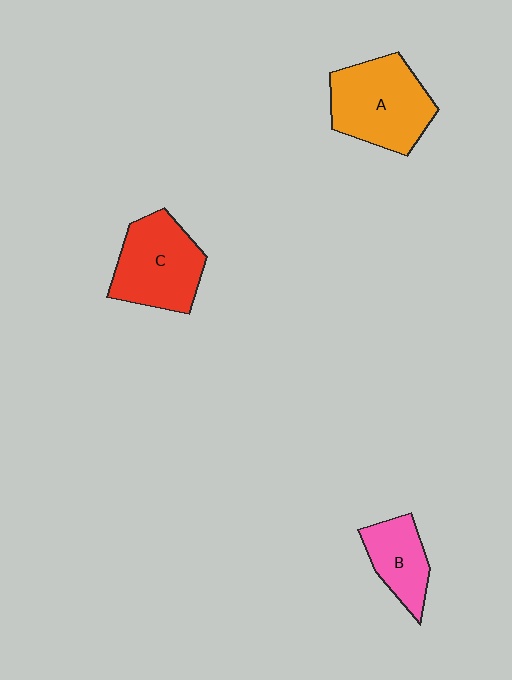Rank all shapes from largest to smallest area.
From largest to smallest: A (orange), C (red), B (pink).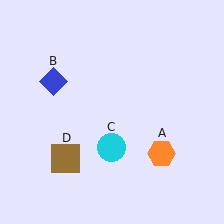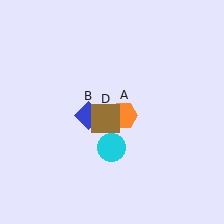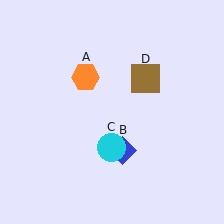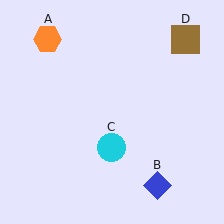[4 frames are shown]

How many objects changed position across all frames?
3 objects changed position: orange hexagon (object A), blue diamond (object B), brown square (object D).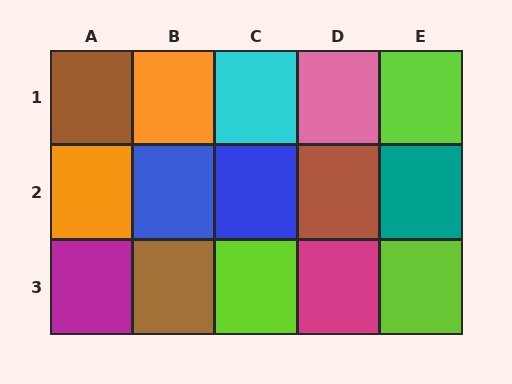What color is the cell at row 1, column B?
Orange.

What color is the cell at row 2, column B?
Blue.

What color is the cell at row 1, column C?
Cyan.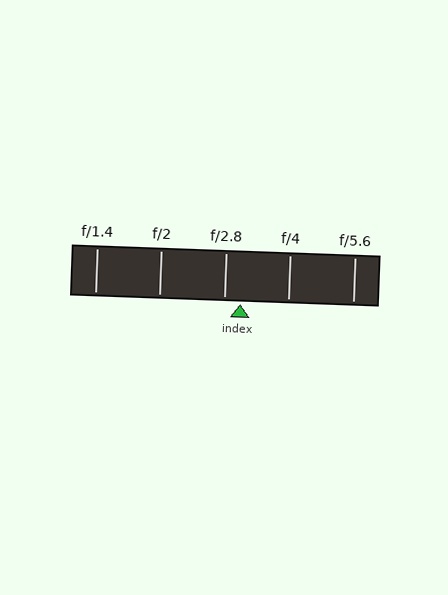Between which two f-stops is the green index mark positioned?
The index mark is between f/2.8 and f/4.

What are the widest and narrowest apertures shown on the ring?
The widest aperture shown is f/1.4 and the narrowest is f/5.6.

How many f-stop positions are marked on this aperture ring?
There are 5 f-stop positions marked.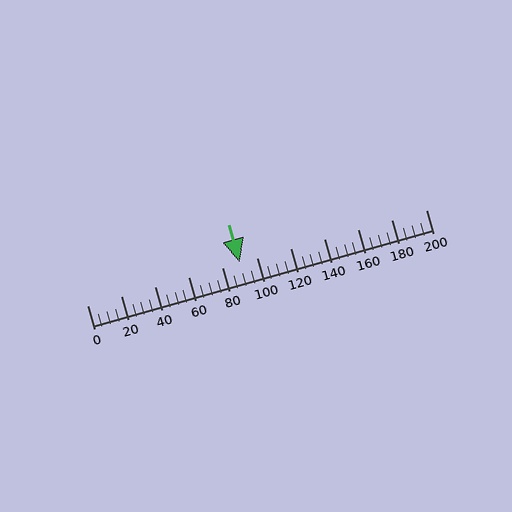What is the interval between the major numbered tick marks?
The major tick marks are spaced 20 units apart.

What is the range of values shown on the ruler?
The ruler shows values from 0 to 200.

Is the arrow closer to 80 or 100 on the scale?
The arrow is closer to 100.